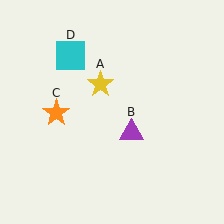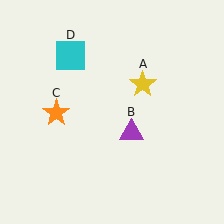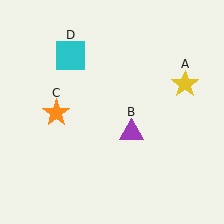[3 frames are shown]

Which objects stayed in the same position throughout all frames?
Purple triangle (object B) and orange star (object C) and cyan square (object D) remained stationary.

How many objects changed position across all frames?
1 object changed position: yellow star (object A).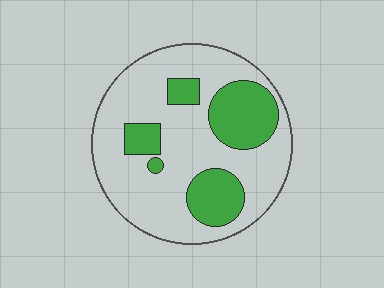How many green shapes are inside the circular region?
5.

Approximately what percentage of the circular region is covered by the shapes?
Approximately 30%.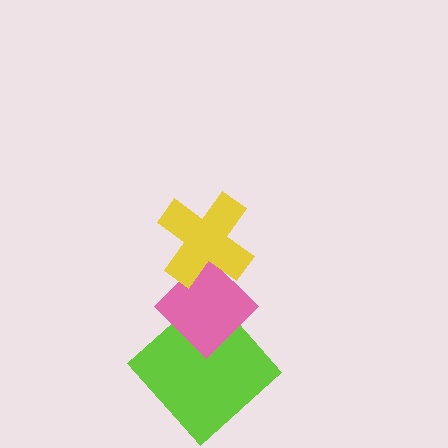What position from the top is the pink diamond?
The pink diamond is 2nd from the top.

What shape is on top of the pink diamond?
The yellow cross is on top of the pink diamond.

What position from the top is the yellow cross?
The yellow cross is 1st from the top.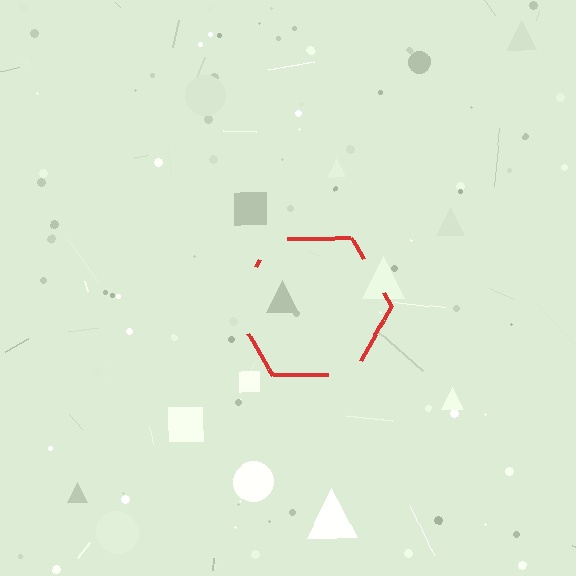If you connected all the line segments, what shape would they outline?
They would outline a hexagon.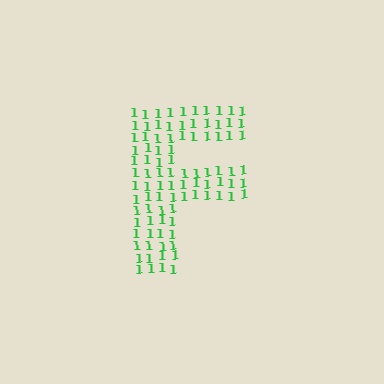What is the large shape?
The large shape is the letter F.